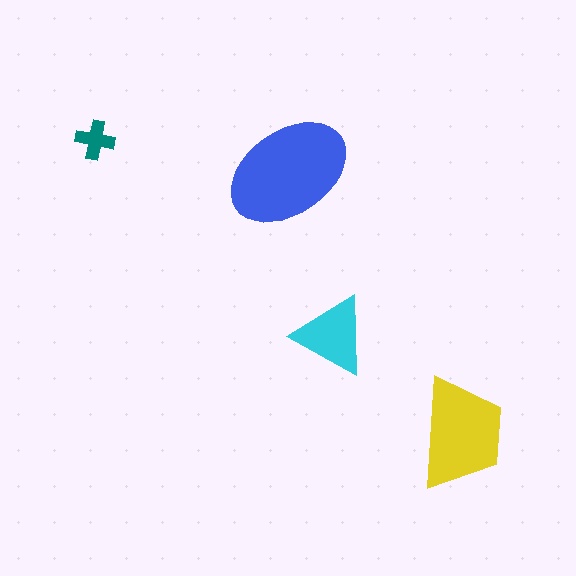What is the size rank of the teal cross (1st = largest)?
4th.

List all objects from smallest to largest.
The teal cross, the cyan triangle, the yellow trapezoid, the blue ellipse.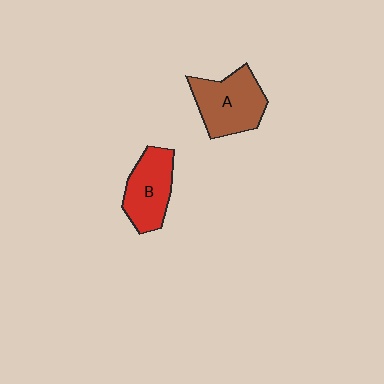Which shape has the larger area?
Shape A (brown).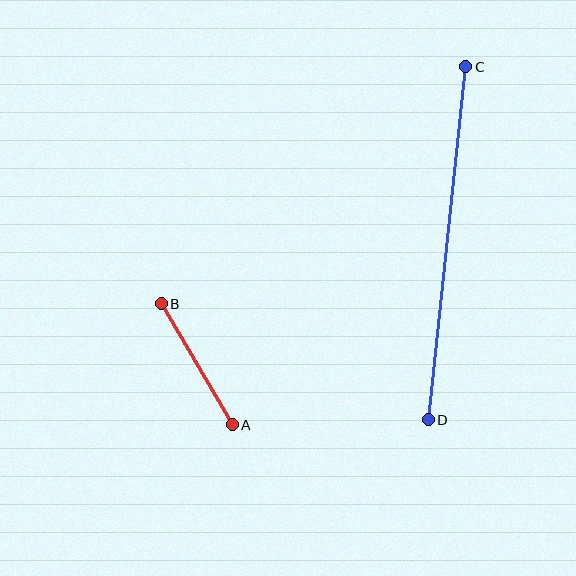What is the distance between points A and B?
The distance is approximately 140 pixels.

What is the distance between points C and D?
The distance is approximately 355 pixels.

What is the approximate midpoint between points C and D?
The midpoint is at approximately (447, 243) pixels.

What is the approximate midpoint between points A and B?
The midpoint is at approximately (197, 364) pixels.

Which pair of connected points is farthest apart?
Points C and D are farthest apart.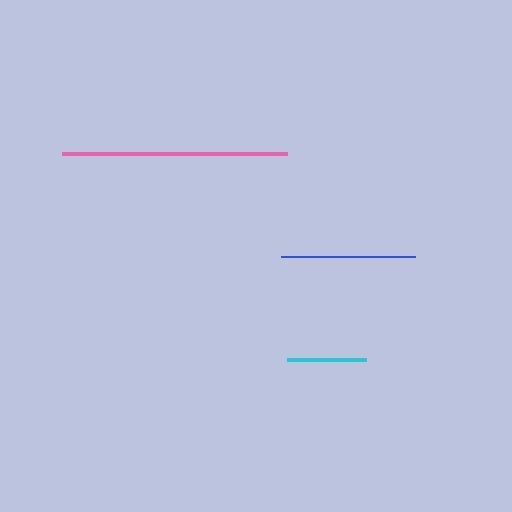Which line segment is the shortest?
The cyan line is the shortest at approximately 79 pixels.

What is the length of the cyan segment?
The cyan segment is approximately 79 pixels long.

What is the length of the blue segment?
The blue segment is approximately 134 pixels long.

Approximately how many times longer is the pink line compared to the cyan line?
The pink line is approximately 2.9 times the length of the cyan line.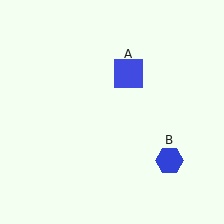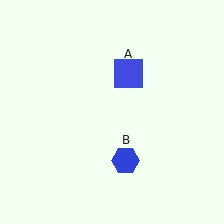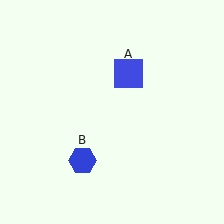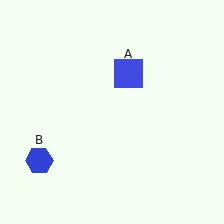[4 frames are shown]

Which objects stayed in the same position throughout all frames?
Blue square (object A) remained stationary.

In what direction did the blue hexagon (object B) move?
The blue hexagon (object B) moved left.